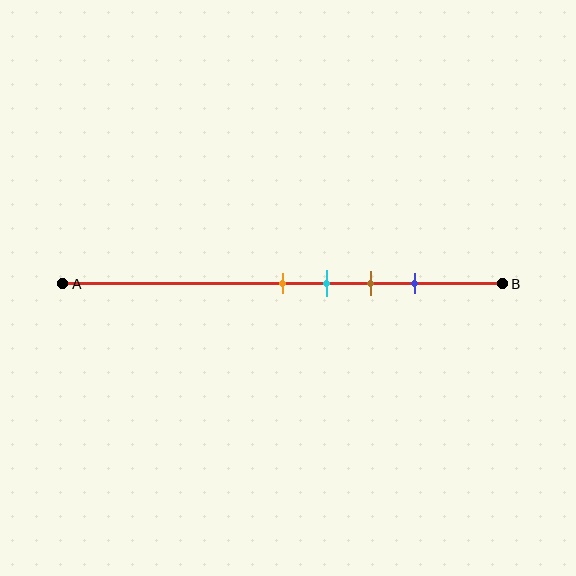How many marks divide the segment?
There are 4 marks dividing the segment.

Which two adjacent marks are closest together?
The orange and cyan marks are the closest adjacent pair.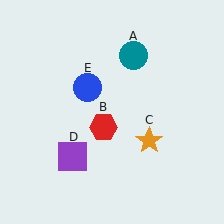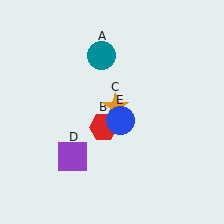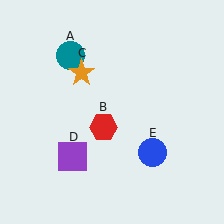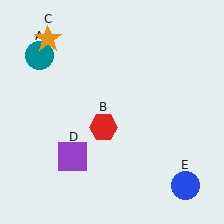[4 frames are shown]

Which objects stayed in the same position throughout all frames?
Red hexagon (object B) and purple square (object D) remained stationary.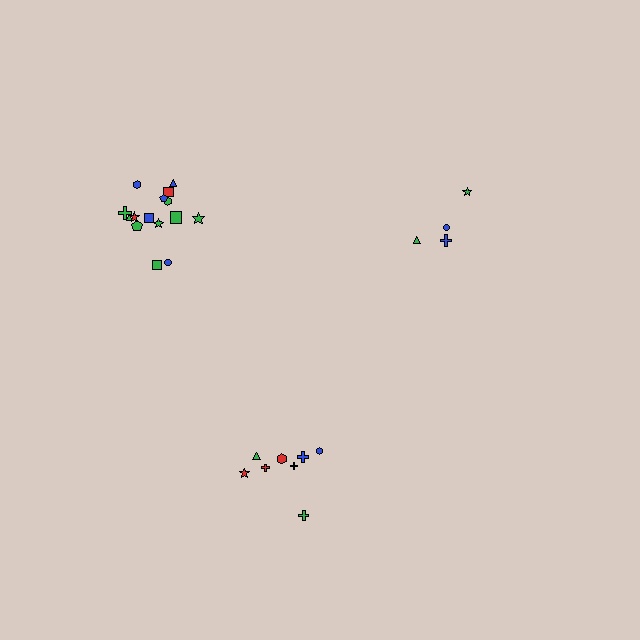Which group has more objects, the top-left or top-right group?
The top-left group.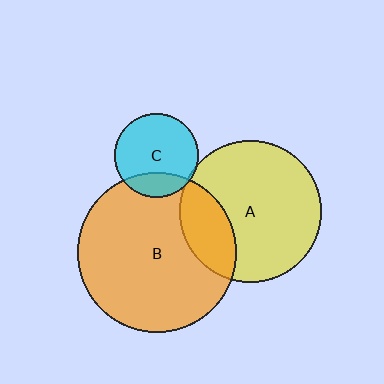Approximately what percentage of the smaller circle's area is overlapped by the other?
Approximately 25%.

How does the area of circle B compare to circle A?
Approximately 1.3 times.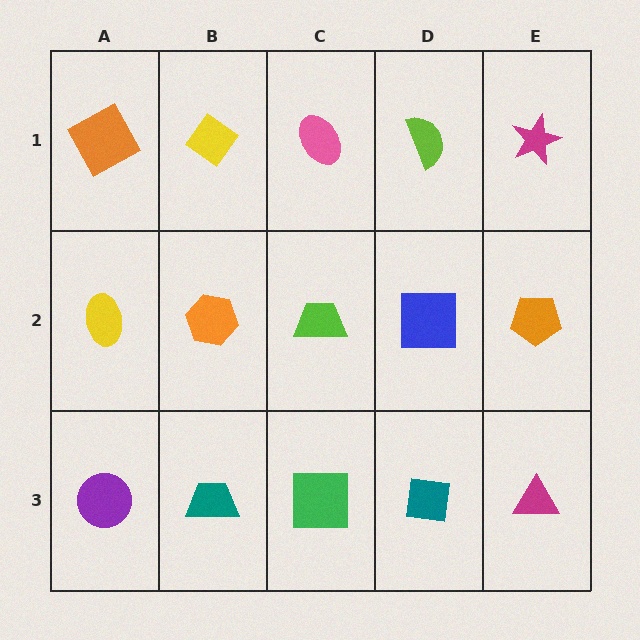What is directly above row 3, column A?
A yellow ellipse.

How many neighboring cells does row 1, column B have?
3.